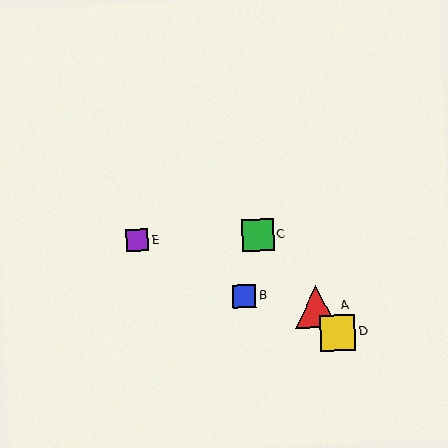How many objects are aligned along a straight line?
3 objects (A, C, D) are aligned along a straight line.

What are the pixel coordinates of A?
Object A is at (316, 307).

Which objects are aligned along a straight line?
Objects A, C, D are aligned along a straight line.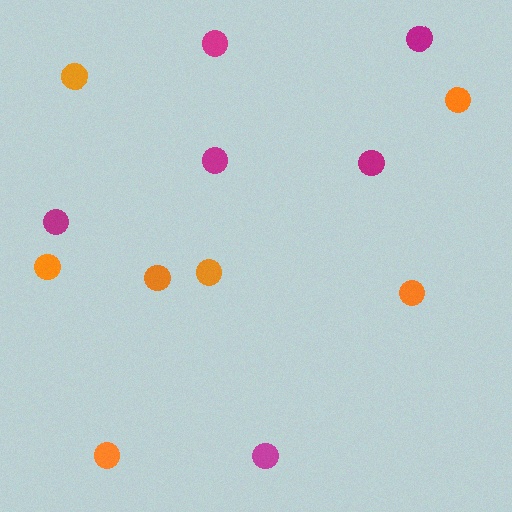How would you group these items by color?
There are 2 groups: one group of orange circles (7) and one group of magenta circles (6).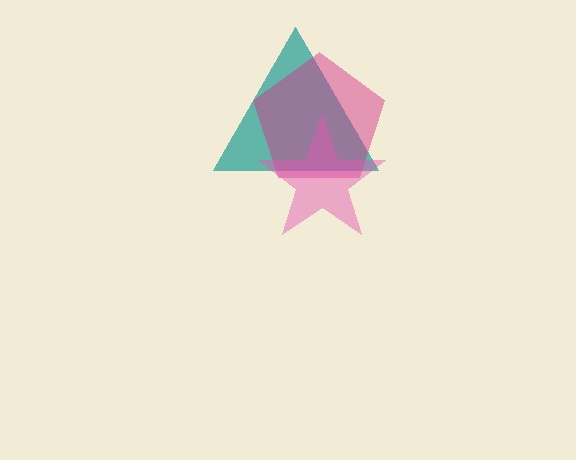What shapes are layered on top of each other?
The layered shapes are: a teal triangle, a magenta pentagon, a pink star.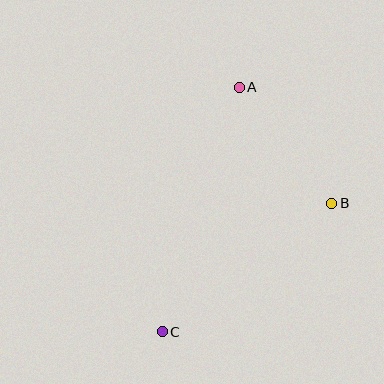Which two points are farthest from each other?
Points A and C are farthest from each other.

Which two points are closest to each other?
Points A and B are closest to each other.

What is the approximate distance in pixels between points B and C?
The distance between B and C is approximately 213 pixels.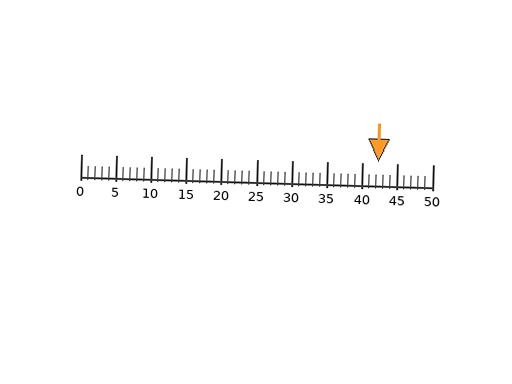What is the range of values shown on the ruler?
The ruler shows values from 0 to 50.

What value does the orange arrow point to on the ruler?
The orange arrow points to approximately 42.